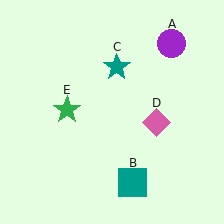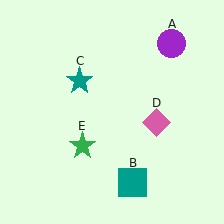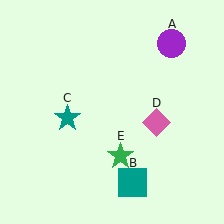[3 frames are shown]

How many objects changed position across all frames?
2 objects changed position: teal star (object C), green star (object E).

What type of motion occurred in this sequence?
The teal star (object C), green star (object E) rotated counterclockwise around the center of the scene.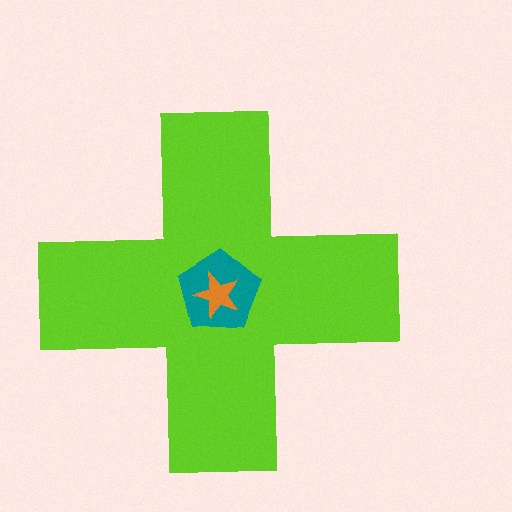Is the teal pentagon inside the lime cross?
Yes.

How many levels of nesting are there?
3.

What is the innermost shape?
The orange star.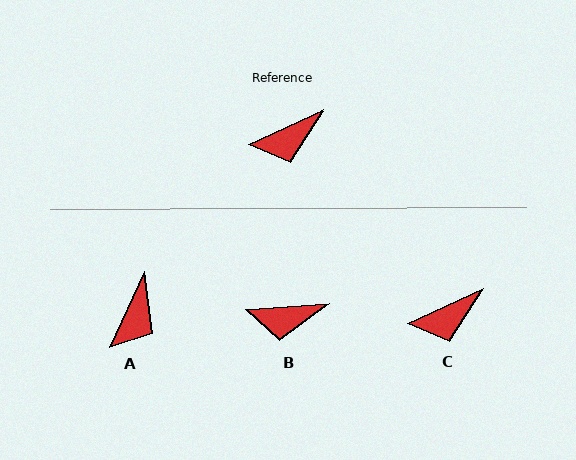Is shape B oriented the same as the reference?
No, it is off by about 21 degrees.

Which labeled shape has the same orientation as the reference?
C.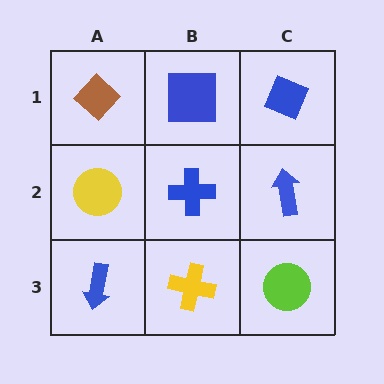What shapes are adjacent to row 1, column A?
A yellow circle (row 2, column A), a blue square (row 1, column B).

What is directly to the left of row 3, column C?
A yellow cross.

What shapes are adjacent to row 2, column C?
A blue diamond (row 1, column C), a lime circle (row 3, column C), a blue cross (row 2, column B).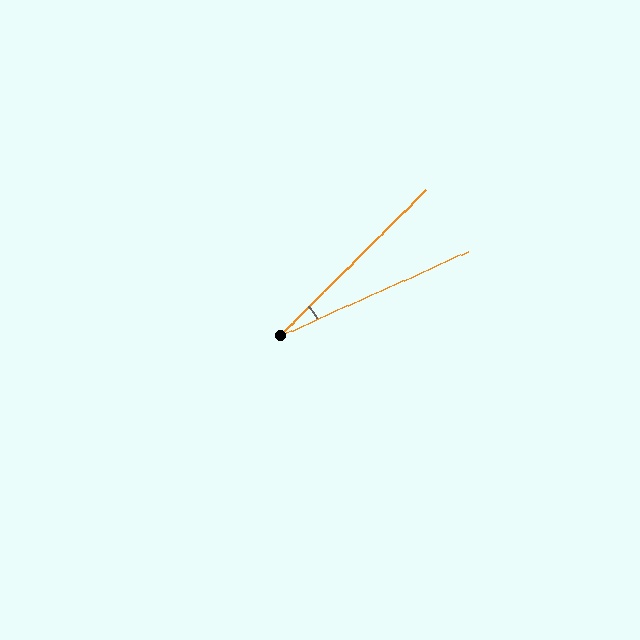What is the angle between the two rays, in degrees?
Approximately 21 degrees.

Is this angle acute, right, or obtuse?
It is acute.